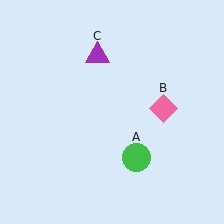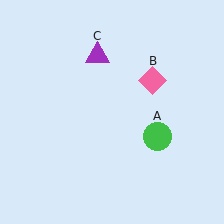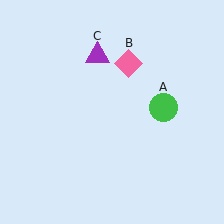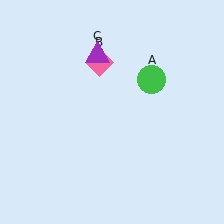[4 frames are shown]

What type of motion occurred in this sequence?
The green circle (object A), pink diamond (object B) rotated counterclockwise around the center of the scene.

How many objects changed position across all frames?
2 objects changed position: green circle (object A), pink diamond (object B).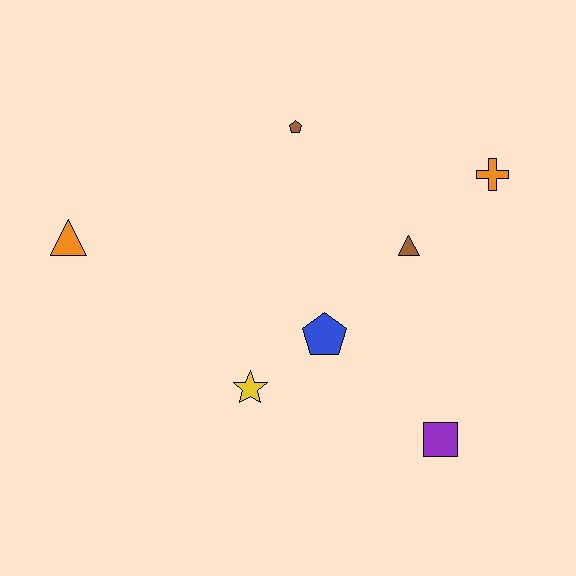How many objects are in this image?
There are 7 objects.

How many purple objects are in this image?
There is 1 purple object.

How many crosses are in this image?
There is 1 cross.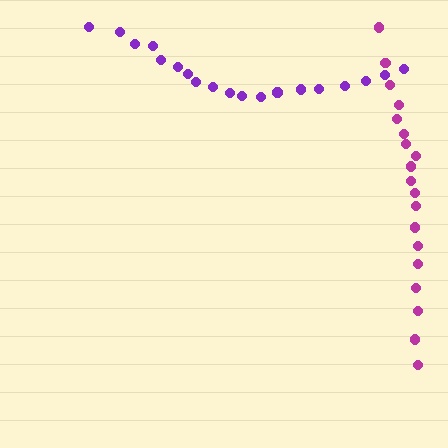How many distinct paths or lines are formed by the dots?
There are 2 distinct paths.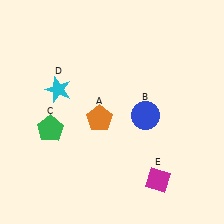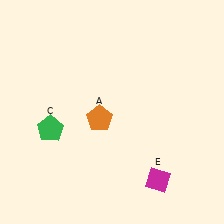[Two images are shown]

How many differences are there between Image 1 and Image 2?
There are 2 differences between the two images.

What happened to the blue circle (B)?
The blue circle (B) was removed in Image 2. It was in the bottom-right area of Image 1.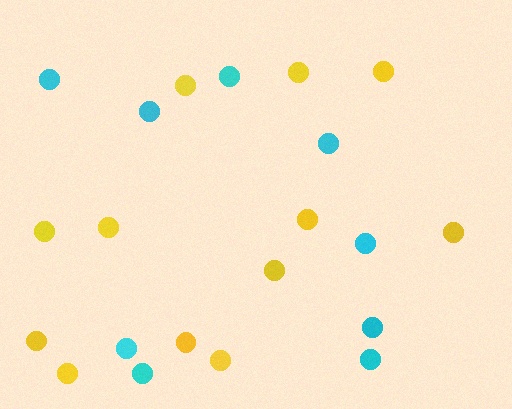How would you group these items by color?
There are 2 groups: one group of yellow circles (12) and one group of cyan circles (9).